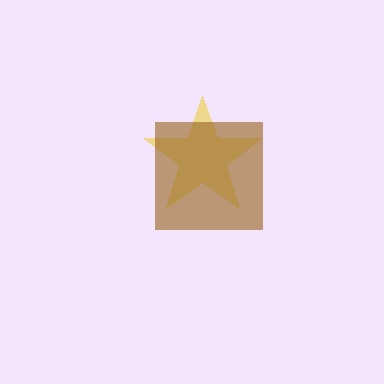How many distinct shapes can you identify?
There are 2 distinct shapes: a yellow star, a brown square.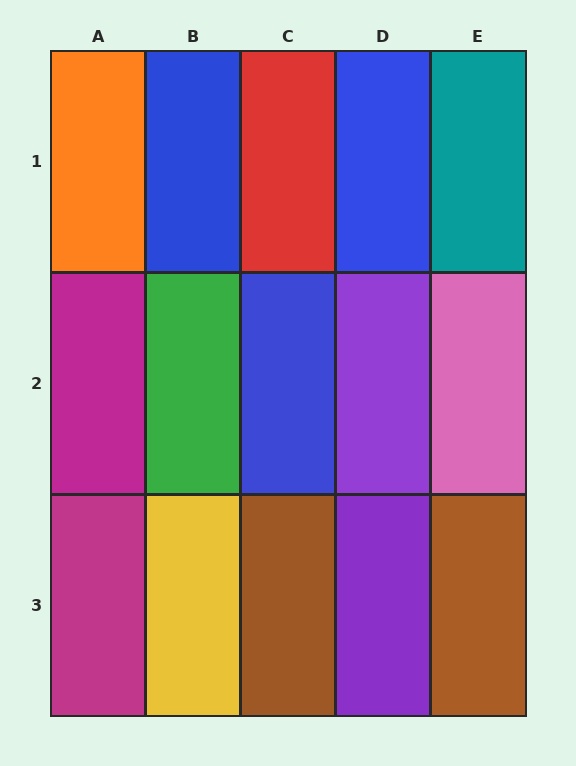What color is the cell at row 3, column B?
Yellow.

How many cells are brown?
2 cells are brown.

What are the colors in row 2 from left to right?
Magenta, green, blue, purple, pink.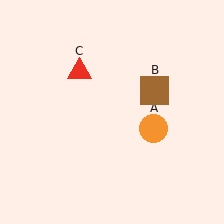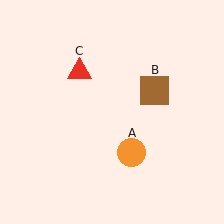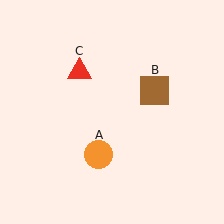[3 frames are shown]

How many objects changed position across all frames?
1 object changed position: orange circle (object A).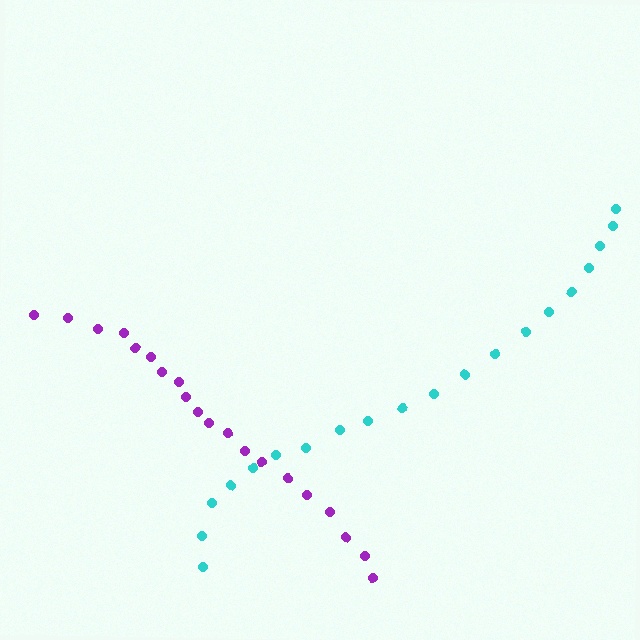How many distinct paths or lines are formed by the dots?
There are 2 distinct paths.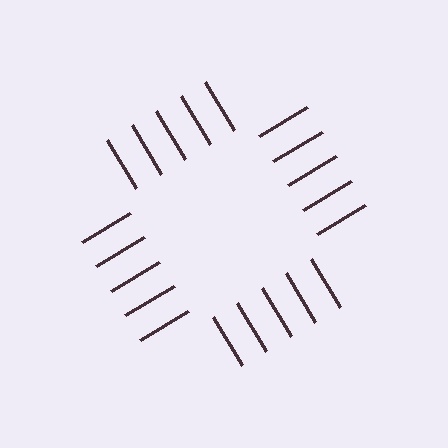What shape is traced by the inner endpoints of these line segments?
An illusory square — the line segments terminate on its edges but no continuous stroke is drawn.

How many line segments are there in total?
20 — 5 along each of the 4 edges.